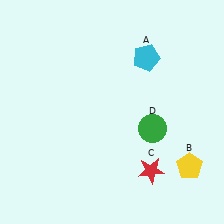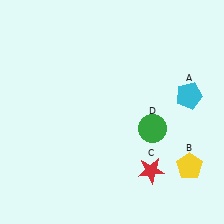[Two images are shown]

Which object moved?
The cyan pentagon (A) moved right.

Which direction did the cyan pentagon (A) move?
The cyan pentagon (A) moved right.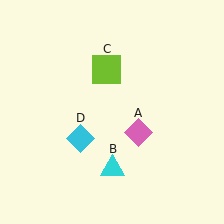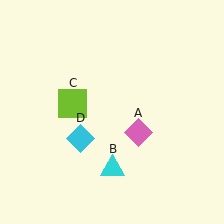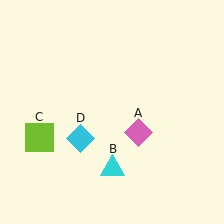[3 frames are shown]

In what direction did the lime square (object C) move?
The lime square (object C) moved down and to the left.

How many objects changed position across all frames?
1 object changed position: lime square (object C).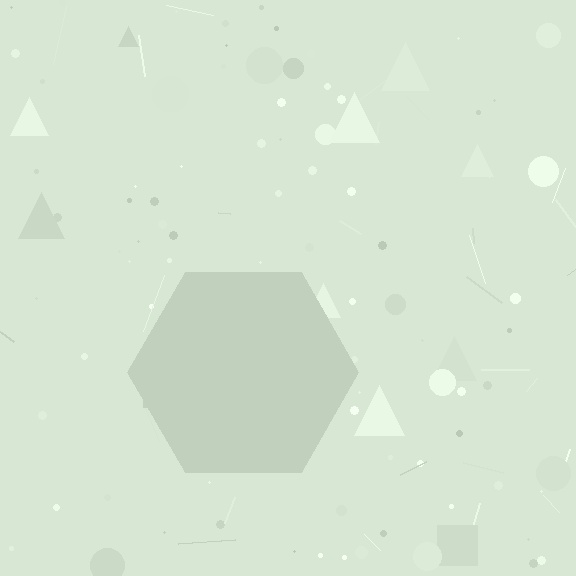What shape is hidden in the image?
A hexagon is hidden in the image.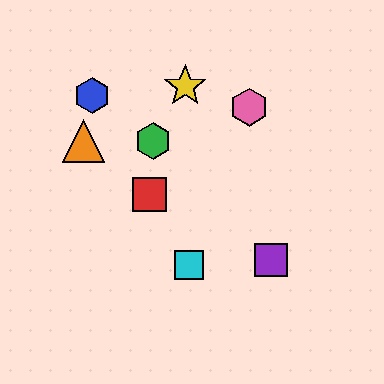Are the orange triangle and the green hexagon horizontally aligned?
Yes, both are at y≈141.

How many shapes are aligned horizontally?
2 shapes (the green hexagon, the orange triangle) are aligned horizontally.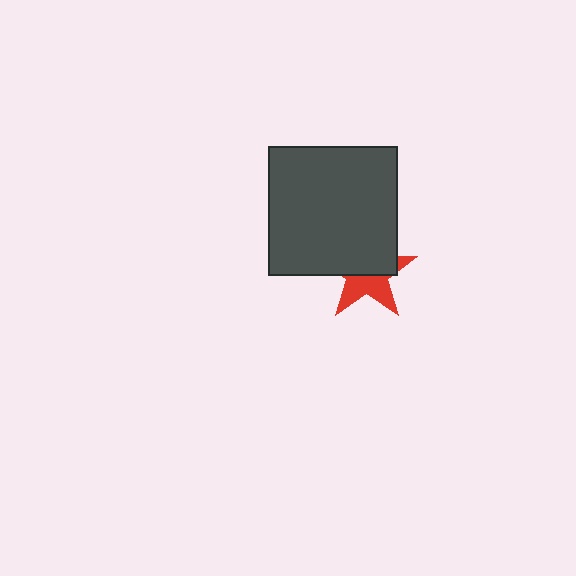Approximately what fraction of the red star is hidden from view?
Roughly 54% of the red star is hidden behind the dark gray square.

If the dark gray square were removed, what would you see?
You would see the complete red star.